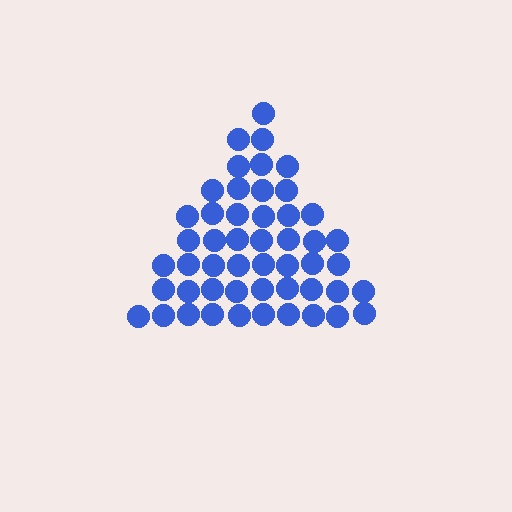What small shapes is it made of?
It is made of small circles.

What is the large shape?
The large shape is a triangle.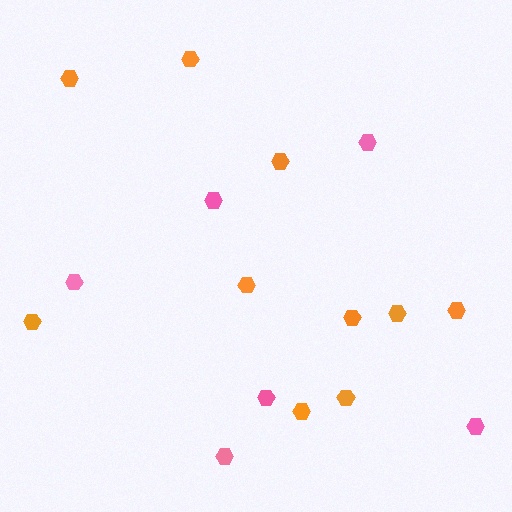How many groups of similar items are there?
There are 2 groups: one group of pink hexagons (6) and one group of orange hexagons (10).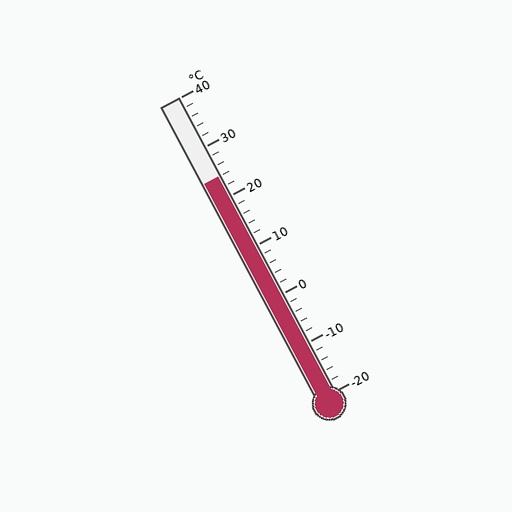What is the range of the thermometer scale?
The thermometer scale ranges from -20°C to 40°C.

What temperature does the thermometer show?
The thermometer shows approximately 24°C.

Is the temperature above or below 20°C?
The temperature is above 20°C.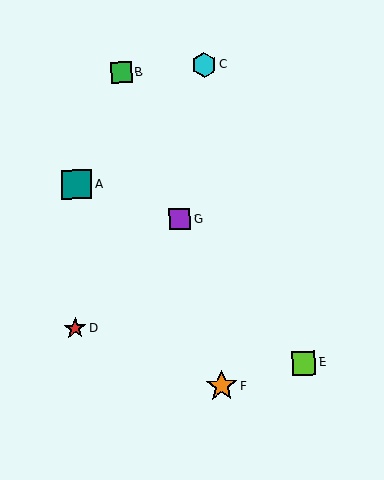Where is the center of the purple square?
The center of the purple square is at (179, 219).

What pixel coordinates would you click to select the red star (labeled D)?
Click at (75, 328) to select the red star D.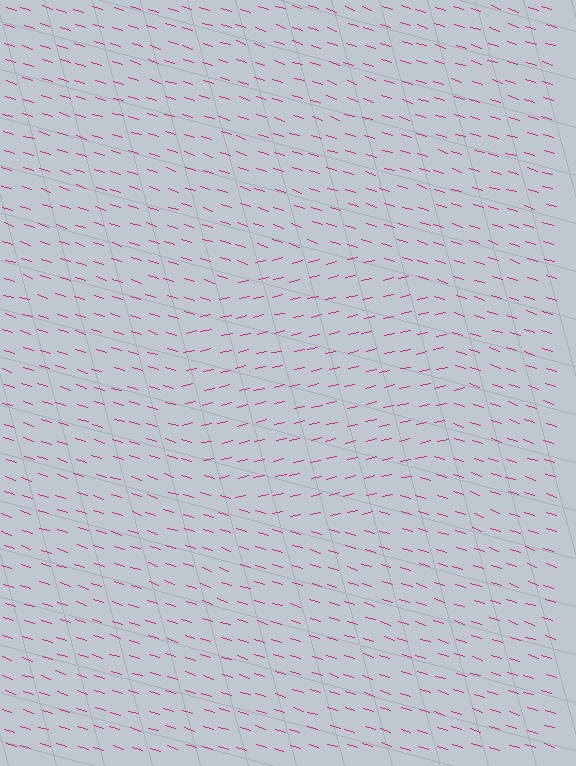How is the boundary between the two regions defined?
The boundary is defined purely by a change in line orientation (approximately 30 degrees difference). All lines are the same color and thickness.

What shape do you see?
I see a circle.